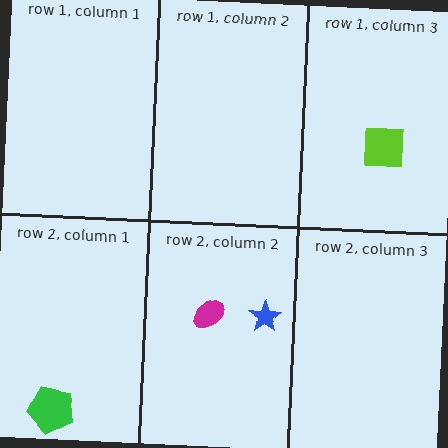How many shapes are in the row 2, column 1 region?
1.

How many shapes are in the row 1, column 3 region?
1.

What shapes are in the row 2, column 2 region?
The blue star, the magenta ellipse.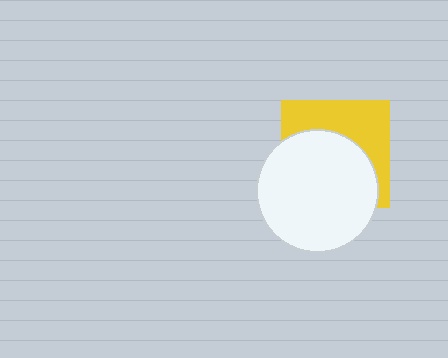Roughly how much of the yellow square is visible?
A small part of it is visible (roughly 43%).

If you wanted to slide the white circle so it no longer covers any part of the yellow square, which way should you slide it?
Slide it down — that is the most direct way to separate the two shapes.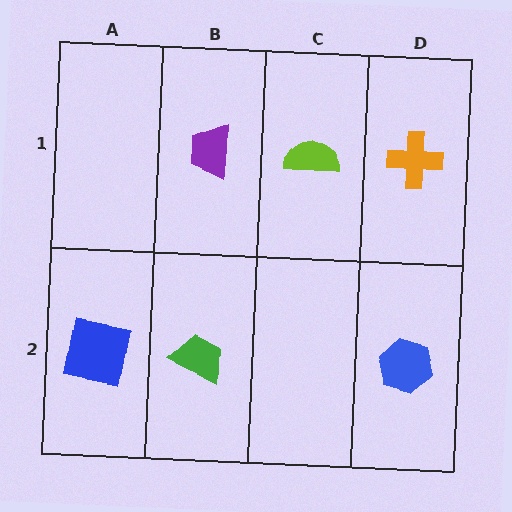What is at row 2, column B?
A green trapezoid.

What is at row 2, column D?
A blue hexagon.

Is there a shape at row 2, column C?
No, that cell is empty.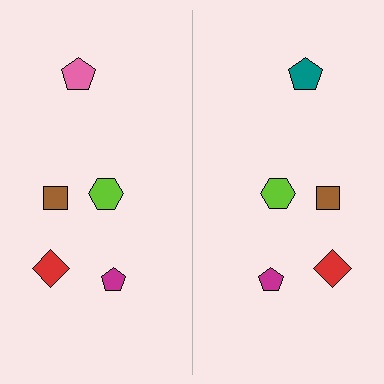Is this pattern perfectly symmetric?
No, the pattern is not perfectly symmetric. The teal pentagon on the right side breaks the symmetry — its mirror counterpart is pink.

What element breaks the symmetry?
The teal pentagon on the right side breaks the symmetry — its mirror counterpart is pink.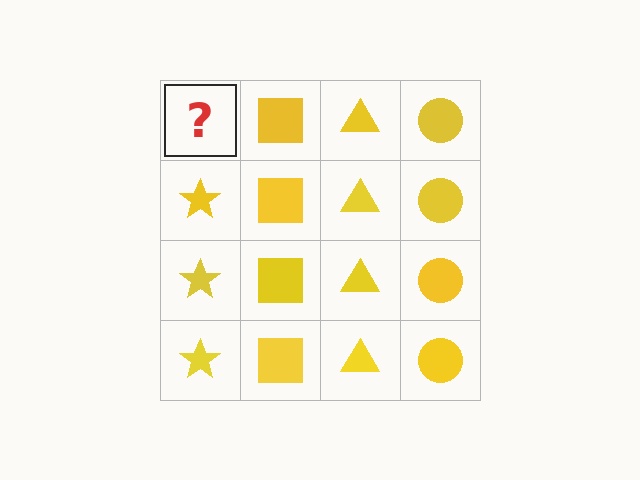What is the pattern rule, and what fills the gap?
The rule is that each column has a consistent shape. The gap should be filled with a yellow star.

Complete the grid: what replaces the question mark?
The question mark should be replaced with a yellow star.